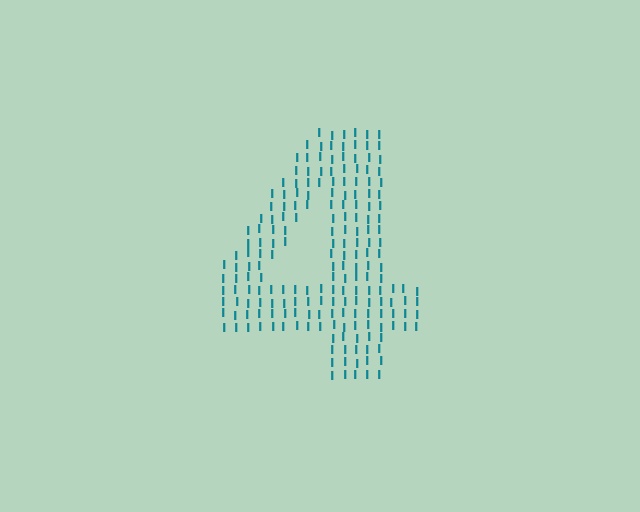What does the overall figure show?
The overall figure shows the digit 4.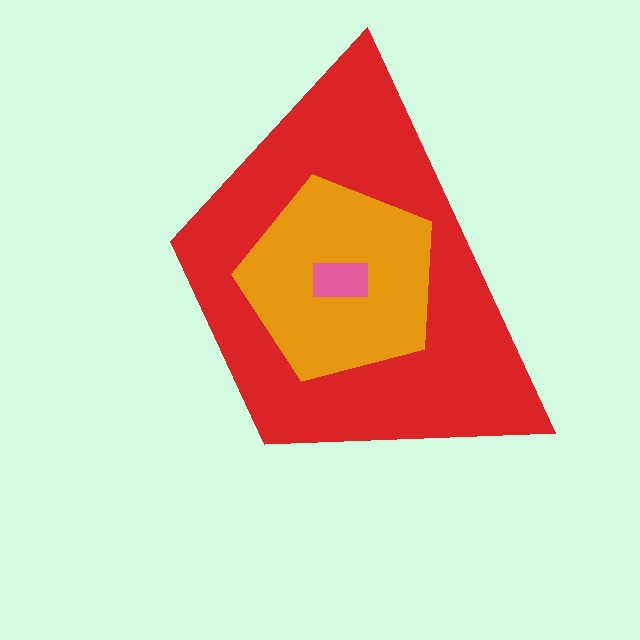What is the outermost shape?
The red trapezoid.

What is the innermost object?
The pink rectangle.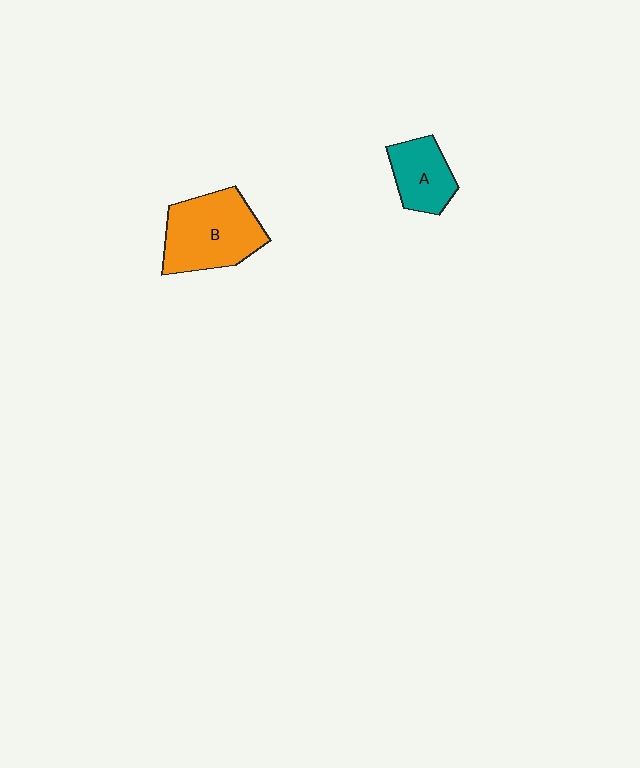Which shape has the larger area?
Shape B (orange).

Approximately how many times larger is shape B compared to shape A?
Approximately 1.7 times.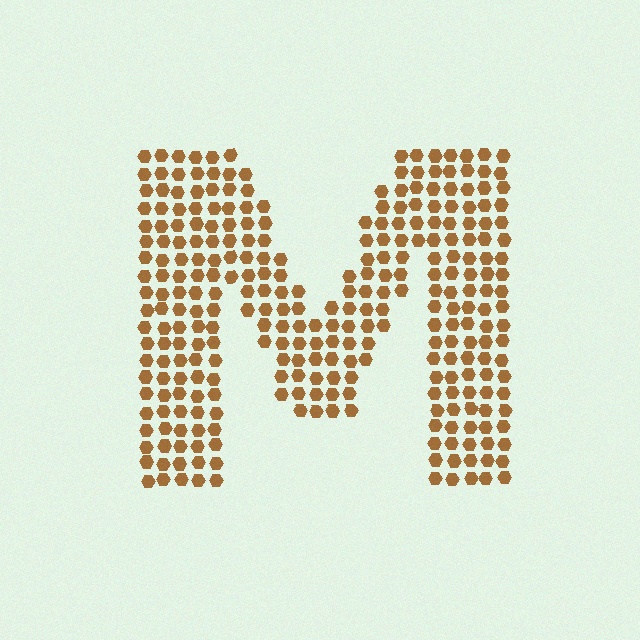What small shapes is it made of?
It is made of small hexagons.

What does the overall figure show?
The overall figure shows the letter M.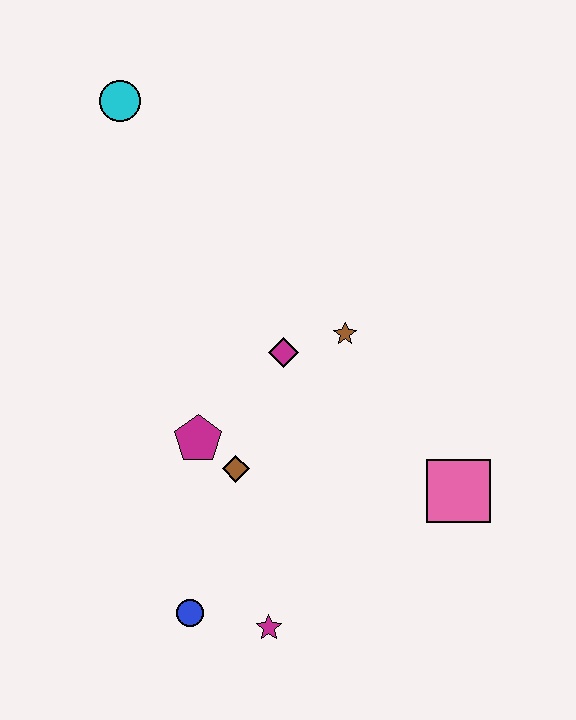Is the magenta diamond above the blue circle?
Yes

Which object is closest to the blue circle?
The magenta star is closest to the blue circle.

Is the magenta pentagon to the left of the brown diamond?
Yes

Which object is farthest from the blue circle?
The cyan circle is farthest from the blue circle.